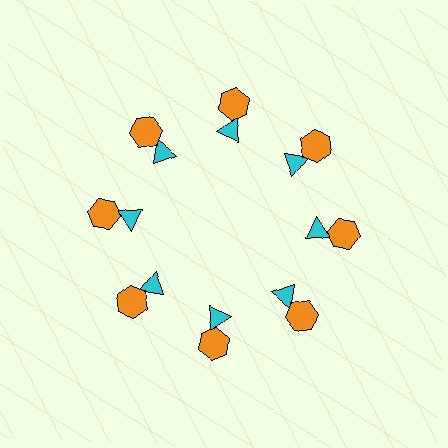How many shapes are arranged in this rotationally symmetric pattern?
There are 16 shapes, arranged in 8 groups of 2.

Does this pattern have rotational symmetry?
Yes, this pattern has 8-fold rotational symmetry. It looks the same after rotating 45 degrees around the center.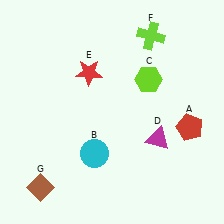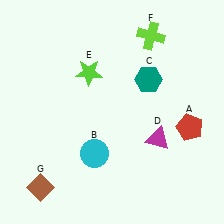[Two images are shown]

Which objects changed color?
C changed from lime to teal. E changed from red to lime.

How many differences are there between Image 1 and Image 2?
There are 2 differences between the two images.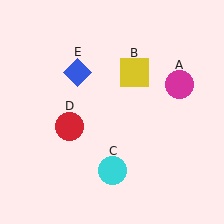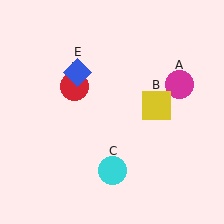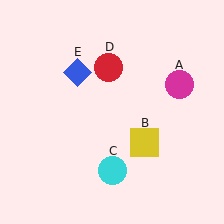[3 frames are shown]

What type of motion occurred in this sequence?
The yellow square (object B), red circle (object D) rotated clockwise around the center of the scene.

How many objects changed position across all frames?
2 objects changed position: yellow square (object B), red circle (object D).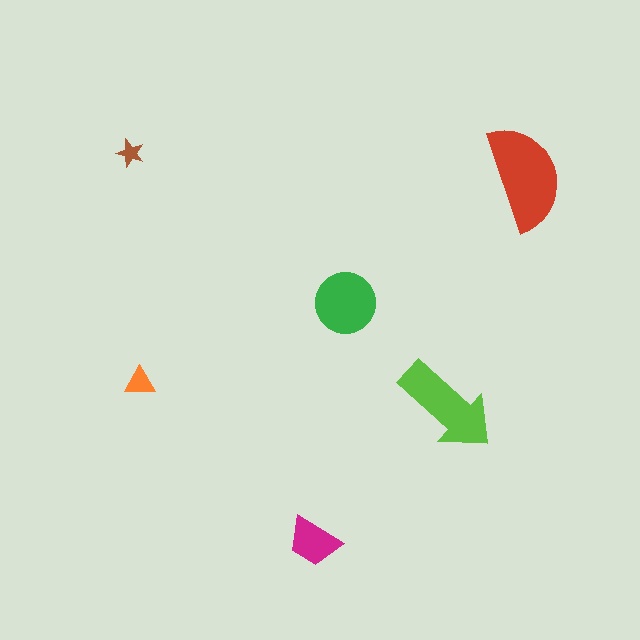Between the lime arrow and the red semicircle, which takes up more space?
The red semicircle.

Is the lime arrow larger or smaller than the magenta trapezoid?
Larger.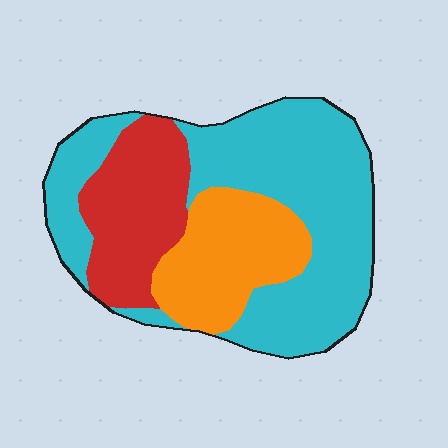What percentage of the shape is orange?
Orange covers roughly 25% of the shape.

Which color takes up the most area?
Cyan, at roughly 55%.